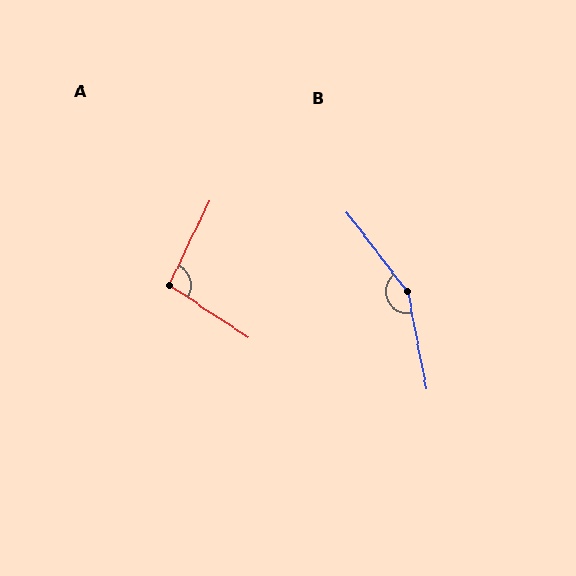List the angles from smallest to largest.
A (98°), B (154°).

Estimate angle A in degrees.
Approximately 98 degrees.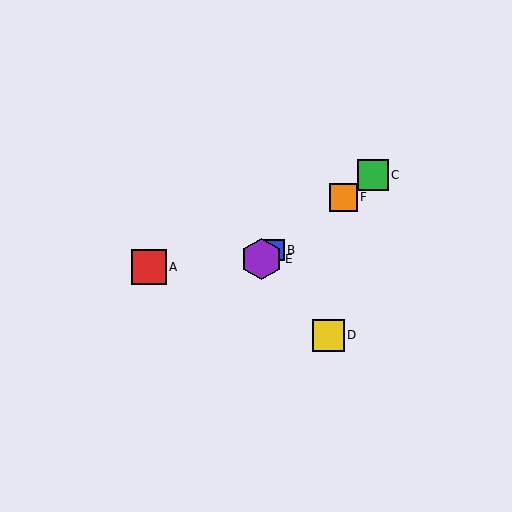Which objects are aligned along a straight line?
Objects B, C, E, F are aligned along a straight line.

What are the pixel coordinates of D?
Object D is at (328, 336).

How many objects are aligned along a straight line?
4 objects (B, C, E, F) are aligned along a straight line.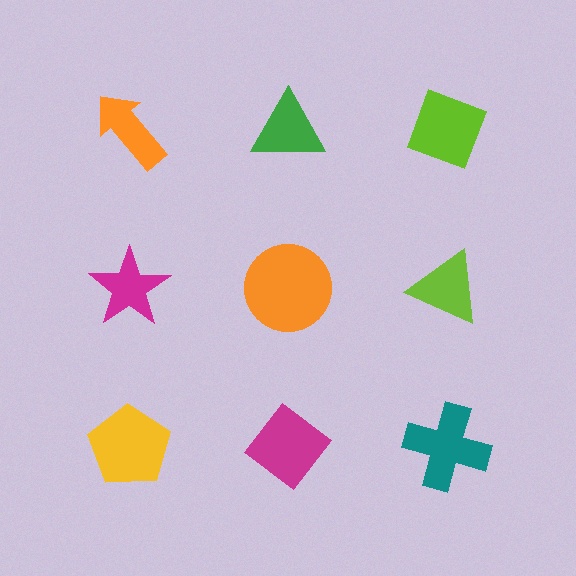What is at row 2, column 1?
A magenta star.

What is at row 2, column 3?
A lime triangle.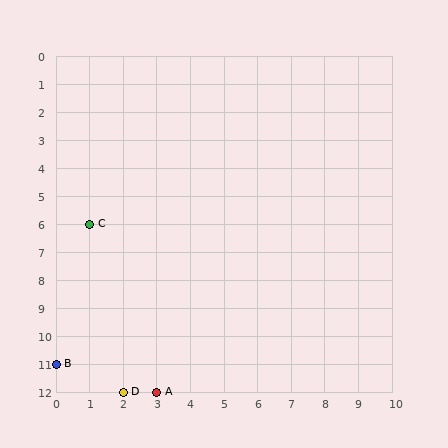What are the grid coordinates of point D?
Point D is at grid coordinates (2, 12).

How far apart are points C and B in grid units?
Points C and B are 1 column and 5 rows apart (about 5.1 grid units diagonally).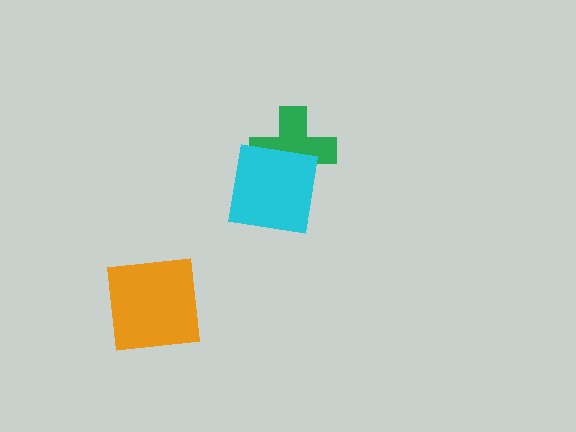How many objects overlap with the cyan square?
1 object overlaps with the cyan square.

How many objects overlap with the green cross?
1 object overlaps with the green cross.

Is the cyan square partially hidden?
No, no other shape covers it.